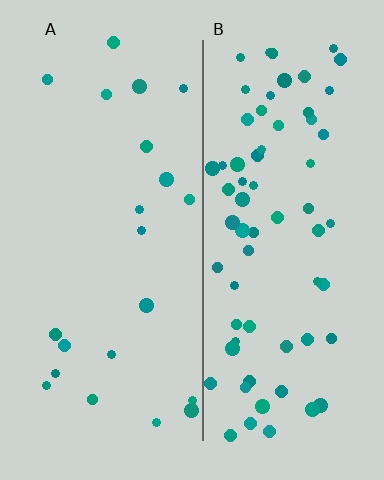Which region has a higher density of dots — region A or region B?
B (the right).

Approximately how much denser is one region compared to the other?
Approximately 3.2× — region B over region A.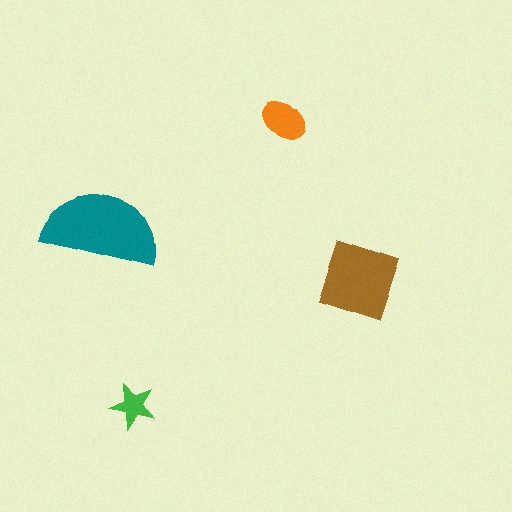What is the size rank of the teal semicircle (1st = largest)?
1st.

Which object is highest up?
The orange ellipse is topmost.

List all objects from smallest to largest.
The green star, the orange ellipse, the brown diamond, the teal semicircle.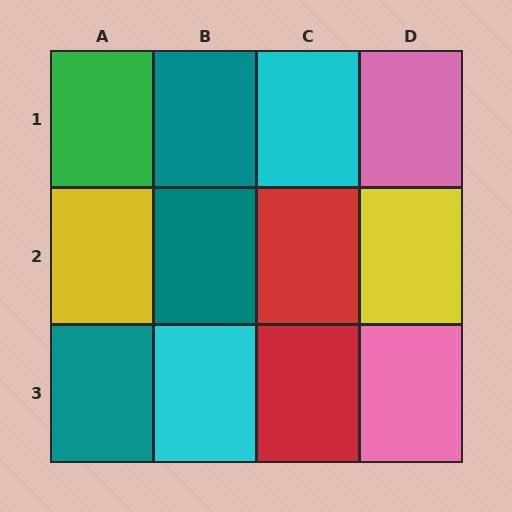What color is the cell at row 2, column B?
Teal.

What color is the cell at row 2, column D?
Yellow.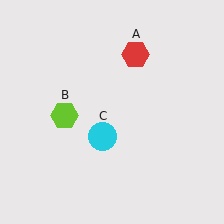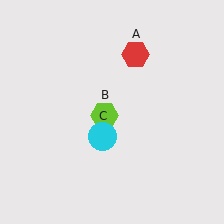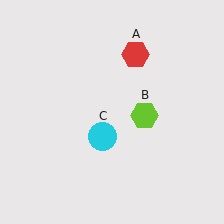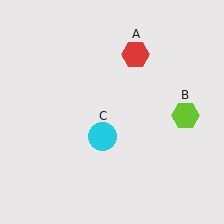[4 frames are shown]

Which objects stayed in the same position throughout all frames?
Red hexagon (object A) and cyan circle (object C) remained stationary.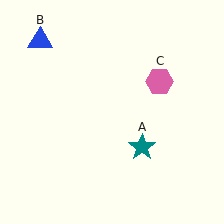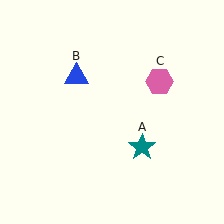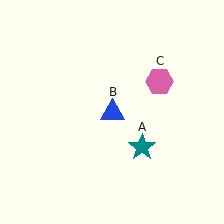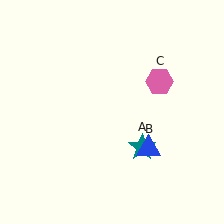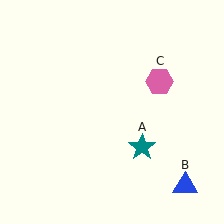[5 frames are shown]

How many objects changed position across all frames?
1 object changed position: blue triangle (object B).